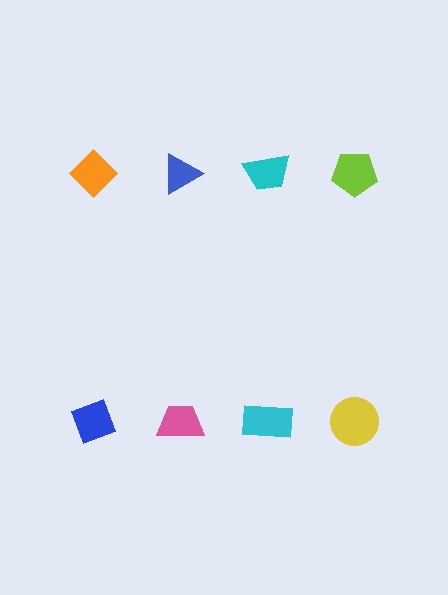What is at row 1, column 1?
An orange diamond.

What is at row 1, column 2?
A blue triangle.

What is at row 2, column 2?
A pink trapezoid.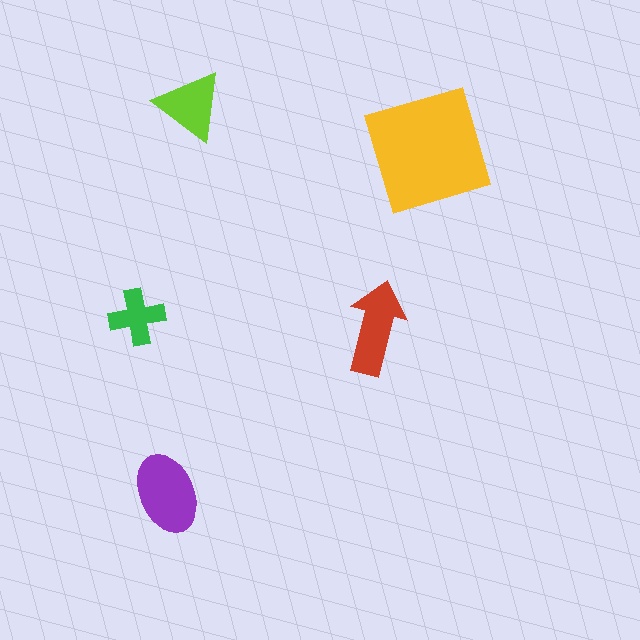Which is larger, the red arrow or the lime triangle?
The red arrow.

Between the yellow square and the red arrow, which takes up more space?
The yellow square.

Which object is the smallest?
The green cross.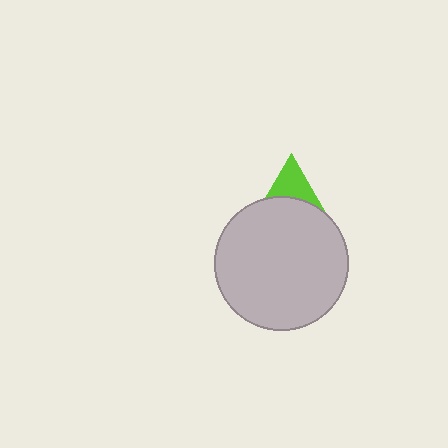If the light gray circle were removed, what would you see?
You would see the complete lime triangle.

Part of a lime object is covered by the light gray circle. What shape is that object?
It is a triangle.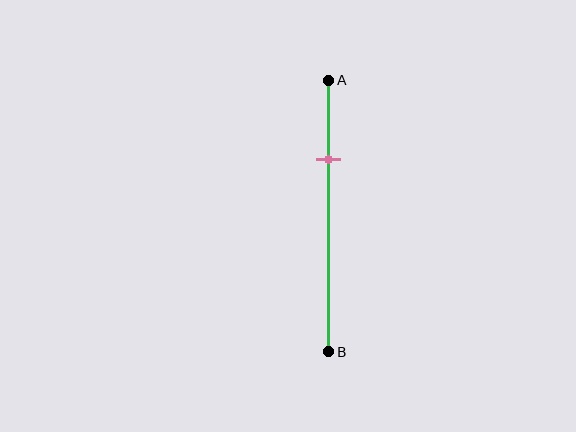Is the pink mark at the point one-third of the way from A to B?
No, the mark is at about 30% from A, not at the 33% one-third point.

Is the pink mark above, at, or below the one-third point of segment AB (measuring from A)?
The pink mark is above the one-third point of segment AB.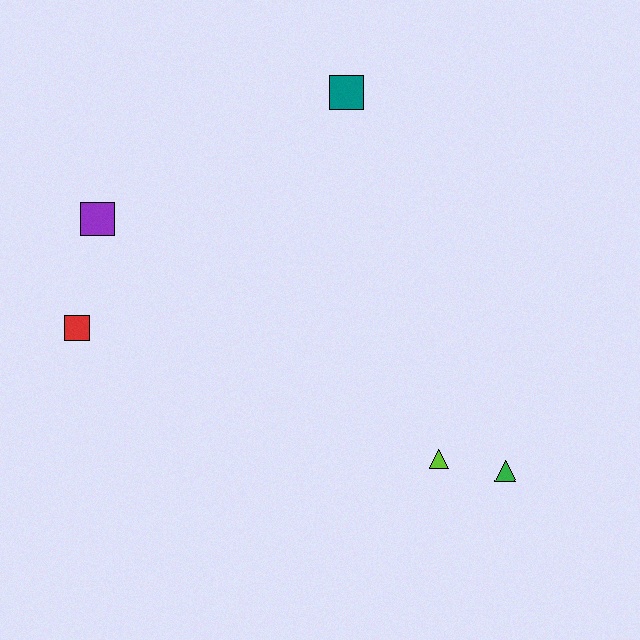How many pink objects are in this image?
There are no pink objects.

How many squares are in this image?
There are 3 squares.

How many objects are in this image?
There are 5 objects.